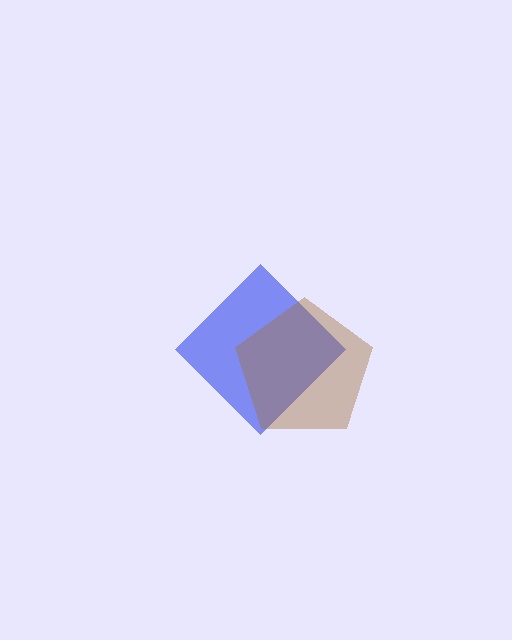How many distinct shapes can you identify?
There are 2 distinct shapes: a blue diamond, a brown pentagon.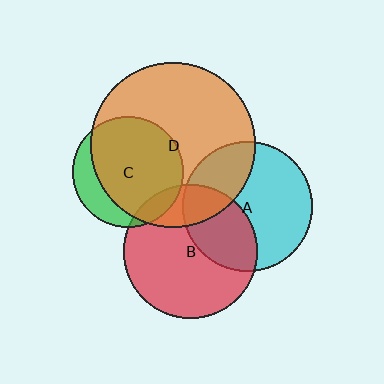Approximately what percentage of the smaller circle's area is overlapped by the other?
Approximately 20%.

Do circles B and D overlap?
Yes.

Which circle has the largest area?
Circle D (orange).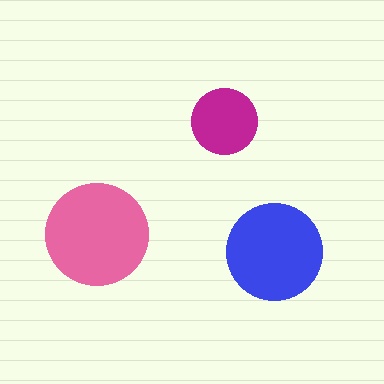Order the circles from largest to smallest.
the pink one, the blue one, the magenta one.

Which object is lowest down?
The blue circle is bottommost.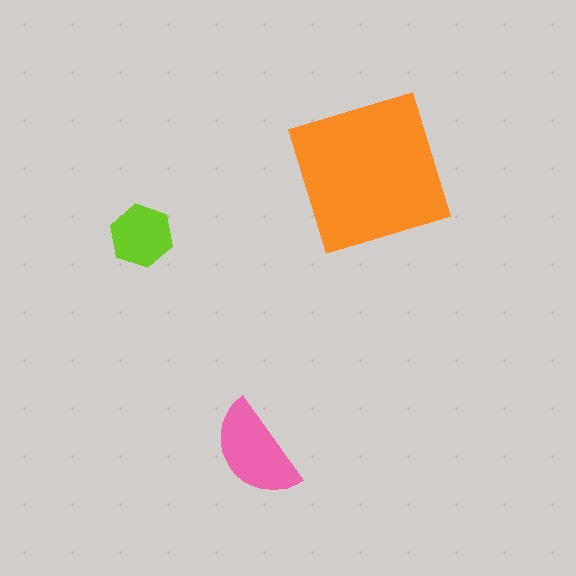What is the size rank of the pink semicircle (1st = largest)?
2nd.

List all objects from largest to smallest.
The orange square, the pink semicircle, the lime hexagon.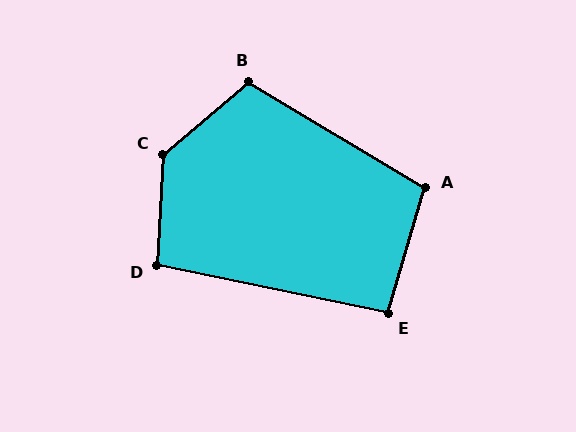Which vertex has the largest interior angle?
C, at approximately 133 degrees.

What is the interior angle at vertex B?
Approximately 109 degrees (obtuse).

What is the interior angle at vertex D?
Approximately 99 degrees (obtuse).